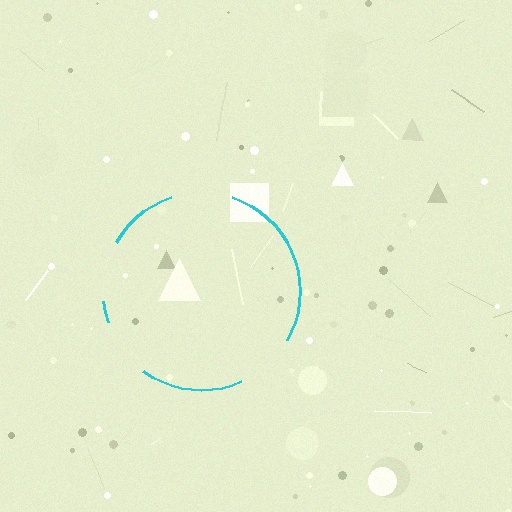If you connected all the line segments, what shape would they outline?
They would outline a circle.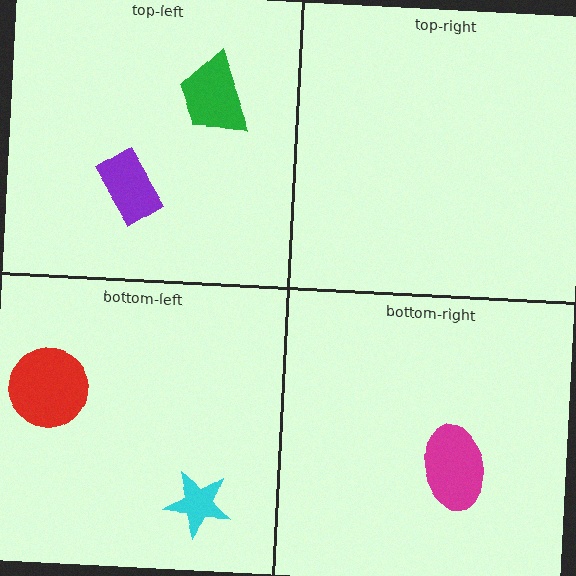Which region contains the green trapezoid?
The top-left region.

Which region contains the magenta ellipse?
The bottom-right region.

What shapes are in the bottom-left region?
The cyan star, the red circle.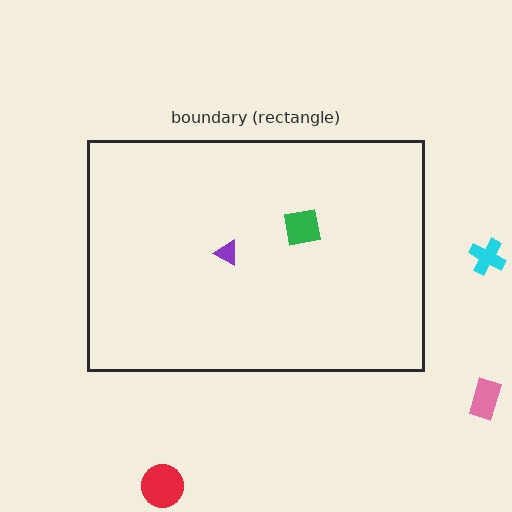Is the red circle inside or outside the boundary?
Outside.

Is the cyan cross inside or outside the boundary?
Outside.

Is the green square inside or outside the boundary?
Inside.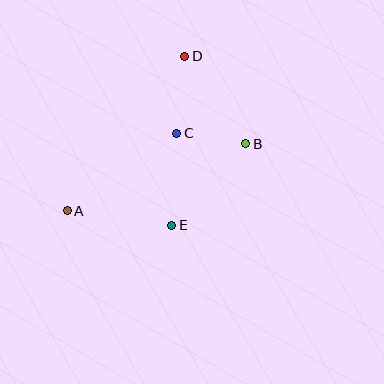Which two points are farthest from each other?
Points A and D are farthest from each other.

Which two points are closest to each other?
Points B and C are closest to each other.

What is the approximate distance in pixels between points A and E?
The distance between A and E is approximately 106 pixels.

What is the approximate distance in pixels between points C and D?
The distance between C and D is approximately 77 pixels.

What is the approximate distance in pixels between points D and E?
The distance between D and E is approximately 169 pixels.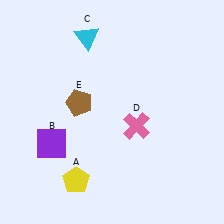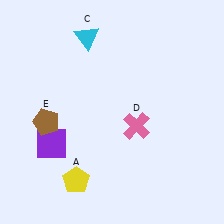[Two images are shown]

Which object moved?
The brown pentagon (E) moved left.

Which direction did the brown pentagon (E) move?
The brown pentagon (E) moved left.